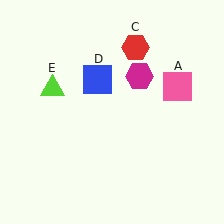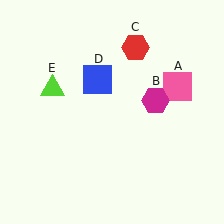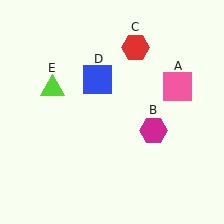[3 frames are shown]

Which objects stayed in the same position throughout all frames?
Pink square (object A) and red hexagon (object C) and blue square (object D) and lime triangle (object E) remained stationary.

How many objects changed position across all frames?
1 object changed position: magenta hexagon (object B).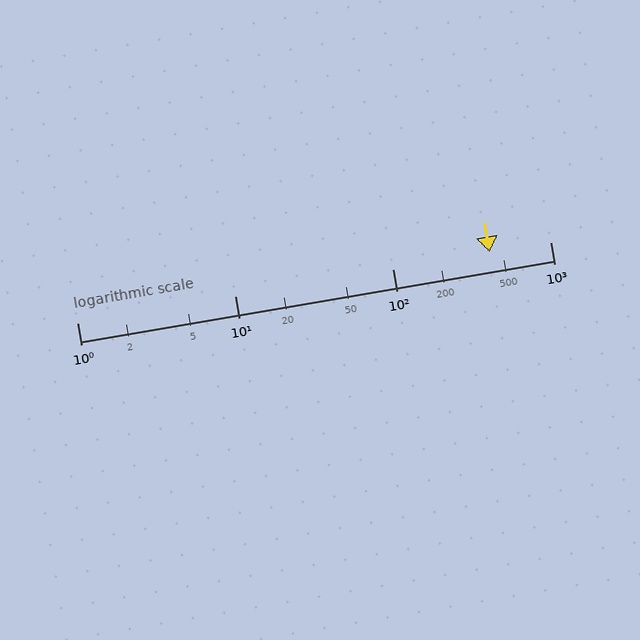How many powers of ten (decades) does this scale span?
The scale spans 3 decades, from 1 to 1000.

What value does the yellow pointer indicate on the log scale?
The pointer indicates approximately 410.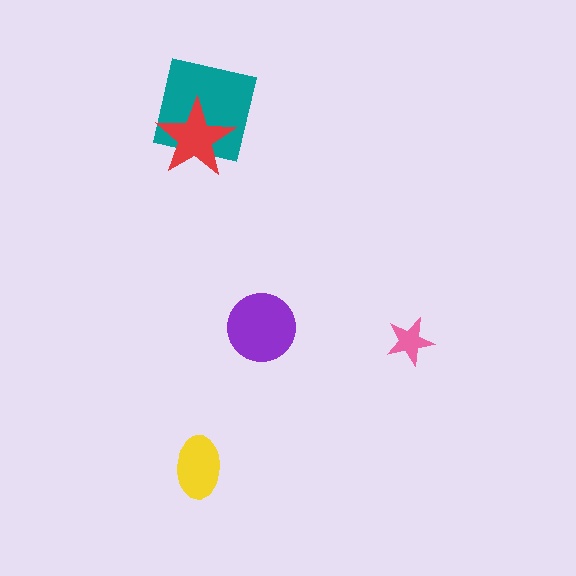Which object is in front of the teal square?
The red star is in front of the teal square.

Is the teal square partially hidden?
Yes, it is partially covered by another shape.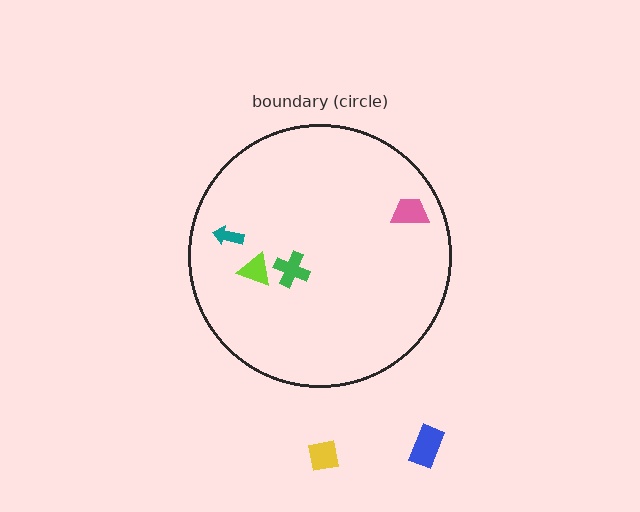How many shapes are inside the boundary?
4 inside, 2 outside.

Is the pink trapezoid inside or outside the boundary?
Inside.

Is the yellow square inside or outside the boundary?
Outside.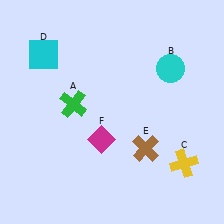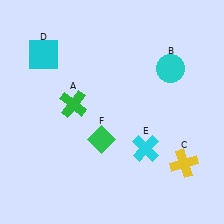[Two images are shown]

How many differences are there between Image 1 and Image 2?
There are 2 differences between the two images.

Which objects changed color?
E changed from brown to cyan. F changed from magenta to green.